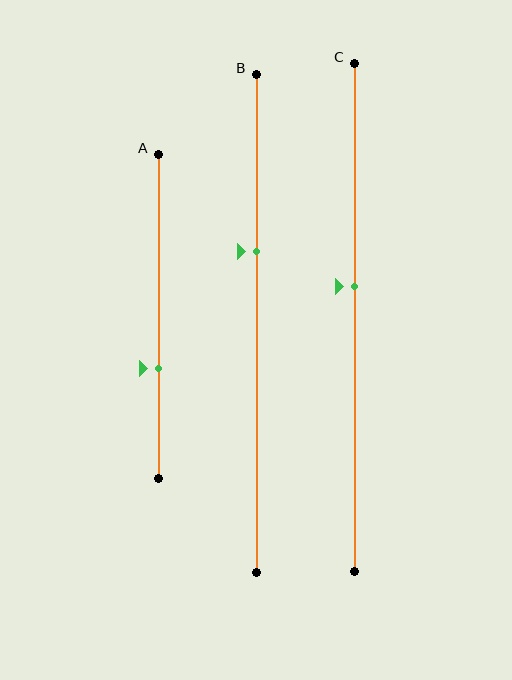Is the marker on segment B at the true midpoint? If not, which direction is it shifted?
No, the marker on segment B is shifted upward by about 15% of the segment length.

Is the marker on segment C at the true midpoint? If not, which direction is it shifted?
No, the marker on segment C is shifted upward by about 6% of the segment length.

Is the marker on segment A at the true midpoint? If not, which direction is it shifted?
No, the marker on segment A is shifted downward by about 16% of the segment length.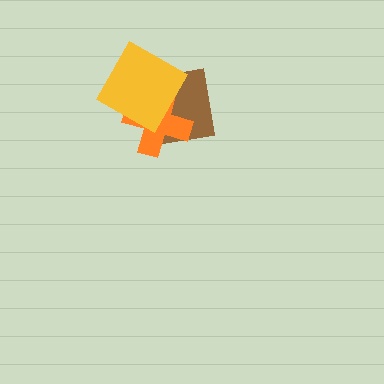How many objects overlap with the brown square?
2 objects overlap with the brown square.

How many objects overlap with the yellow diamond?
2 objects overlap with the yellow diamond.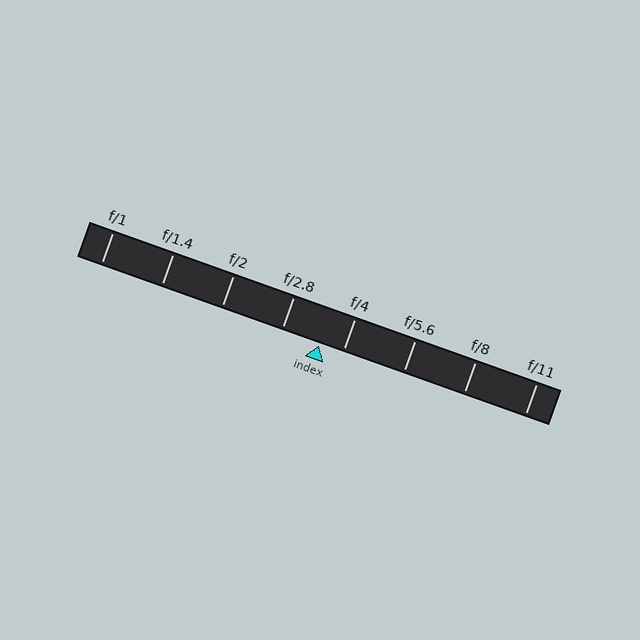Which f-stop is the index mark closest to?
The index mark is closest to f/4.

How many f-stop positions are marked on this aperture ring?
There are 8 f-stop positions marked.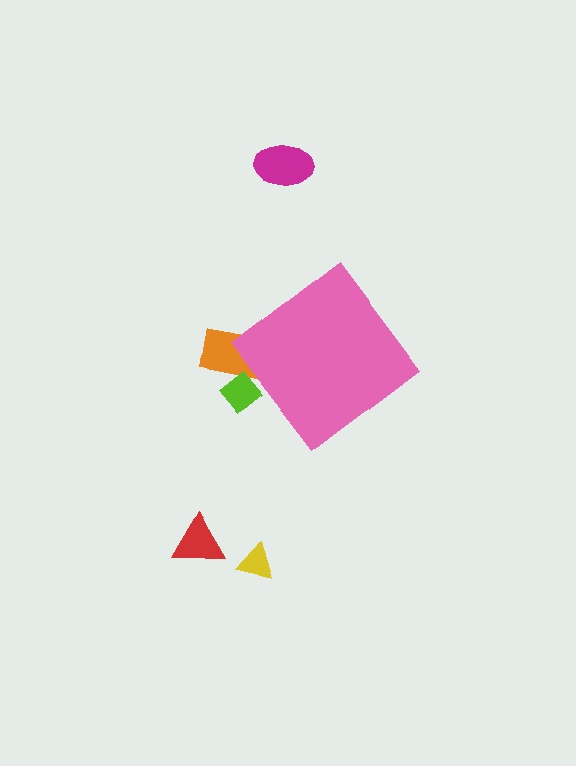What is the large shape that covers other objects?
A pink diamond.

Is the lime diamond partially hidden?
Yes, the lime diamond is partially hidden behind the pink diamond.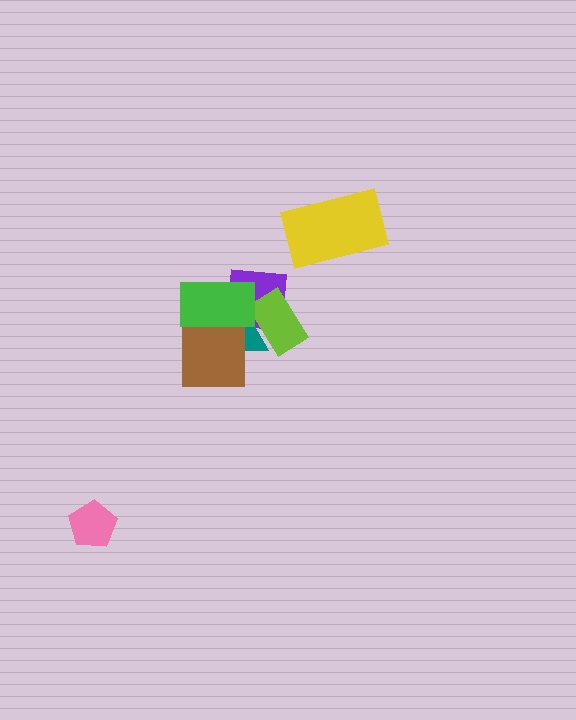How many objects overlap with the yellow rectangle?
0 objects overlap with the yellow rectangle.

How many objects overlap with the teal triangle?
4 objects overlap with the teal triangle.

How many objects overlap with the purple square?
3 objects overlap with the purple square.